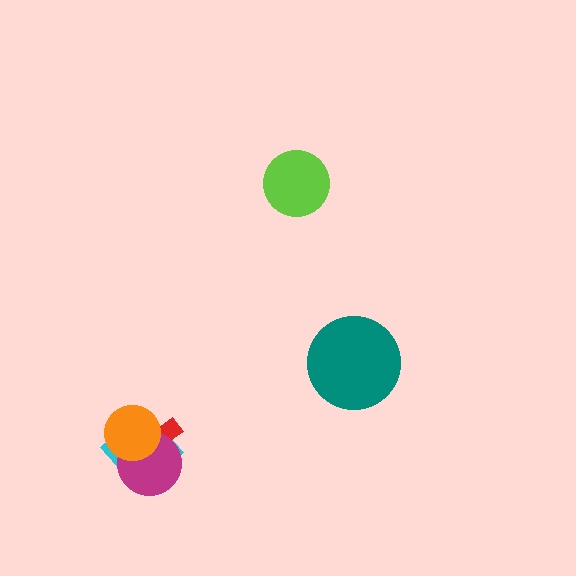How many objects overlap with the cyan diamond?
3 objects overlap with the cyan diamond.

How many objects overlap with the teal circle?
0 objects overlap with the teal circle.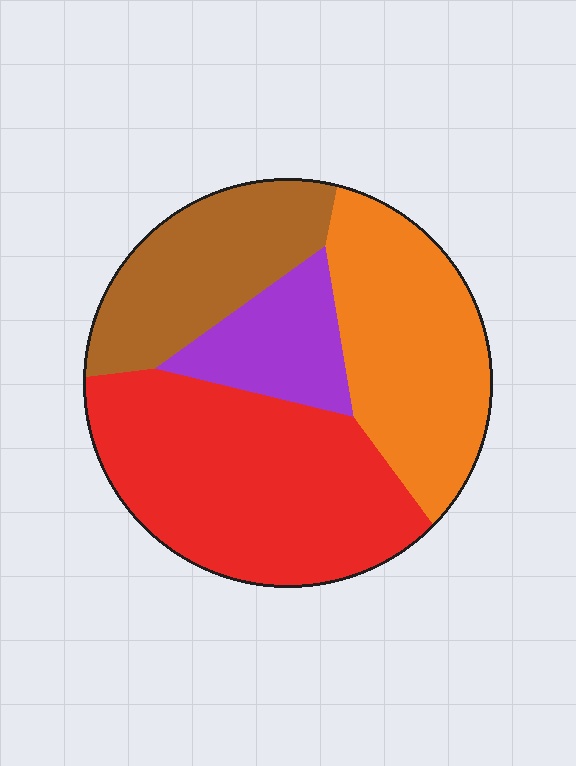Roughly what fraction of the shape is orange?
Orange takes up about one quarter (1/4) of the shape.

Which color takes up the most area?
Red, at roughly 40%.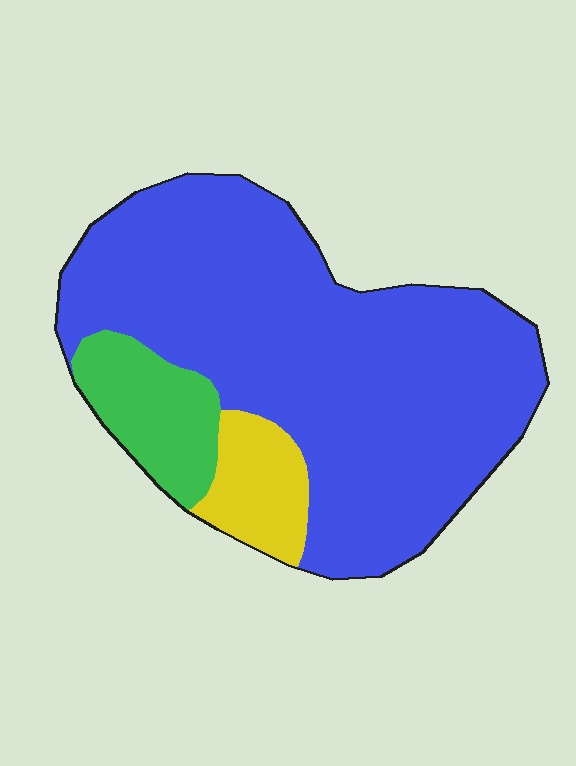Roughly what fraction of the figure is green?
Green takes up about one eighth (1/8) of the figure.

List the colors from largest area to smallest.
From largest to smallest: blue, green, yellow.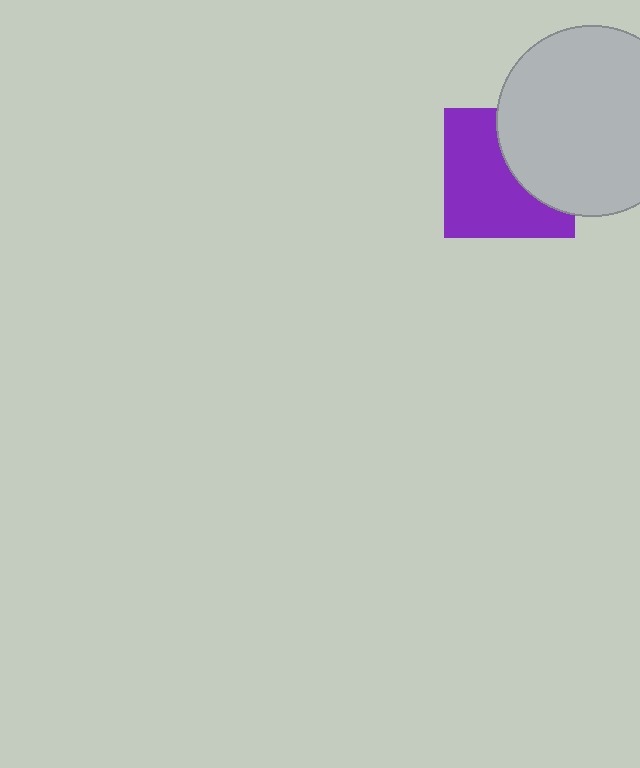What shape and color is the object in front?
The object in front is a light gray circle.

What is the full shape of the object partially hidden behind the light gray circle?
The partially hidden object is a purple square.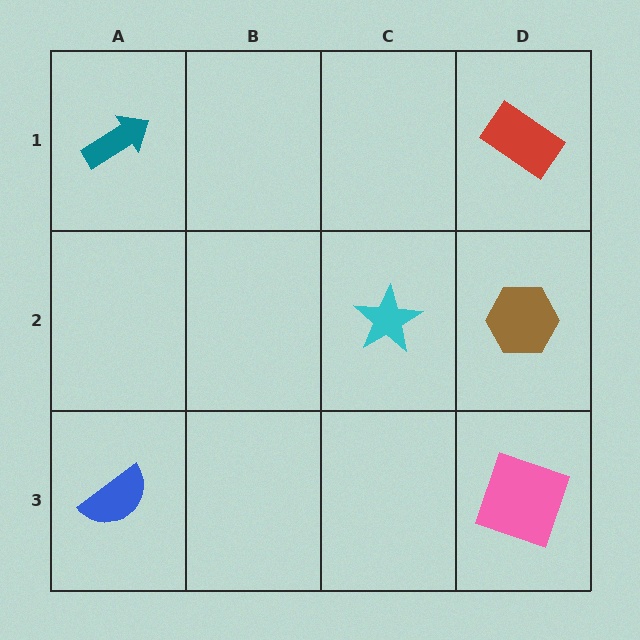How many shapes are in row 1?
2 shapes.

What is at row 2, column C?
A cyan star.